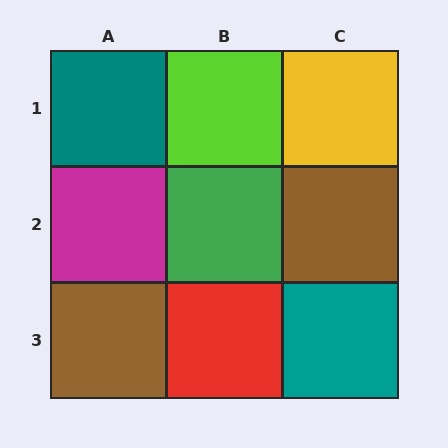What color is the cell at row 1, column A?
Teal.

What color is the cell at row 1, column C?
Yellow.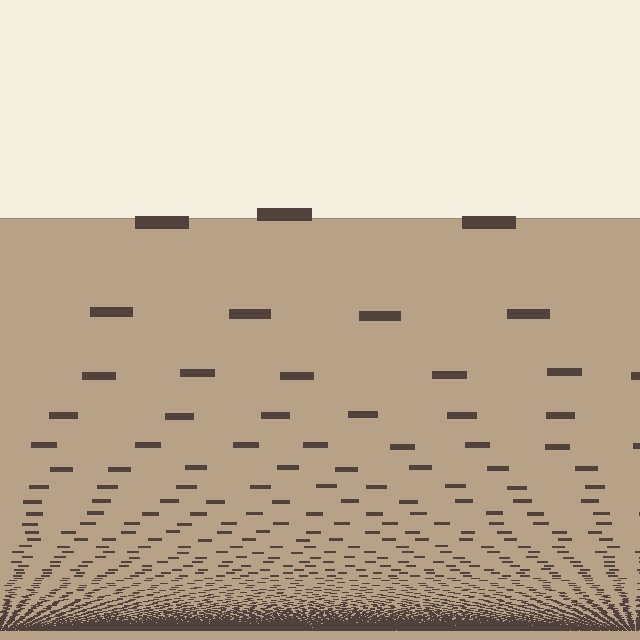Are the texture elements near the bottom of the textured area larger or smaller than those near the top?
Smaller. The gradient is inverted — elements near the bottom are smaller and denser.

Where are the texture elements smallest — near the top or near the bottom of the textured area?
Near the bottom.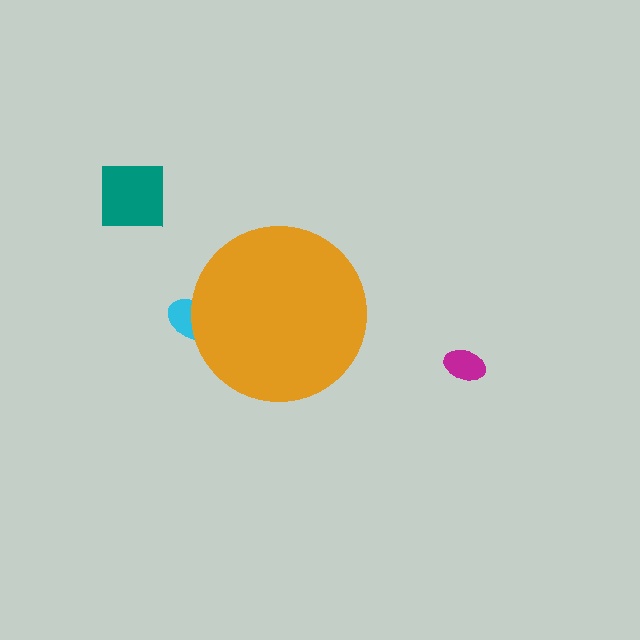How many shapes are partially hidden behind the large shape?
1 shape is partially hidden.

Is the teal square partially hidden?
No, the teal square is fully visible.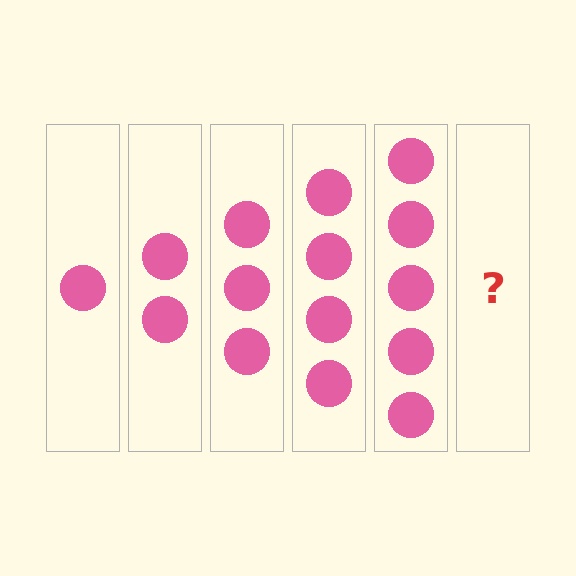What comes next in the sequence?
The next element should be 6 circles.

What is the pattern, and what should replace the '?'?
The pattern is that each step adds one more circle. The '?' should be 6 circles.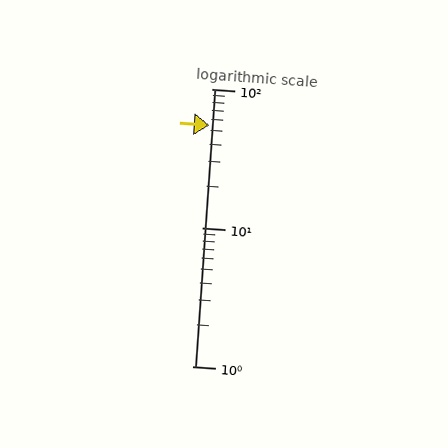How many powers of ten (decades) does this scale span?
The scale spans 2 decades, from 1 to 100.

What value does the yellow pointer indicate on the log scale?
The pointer indicates approximately 55.